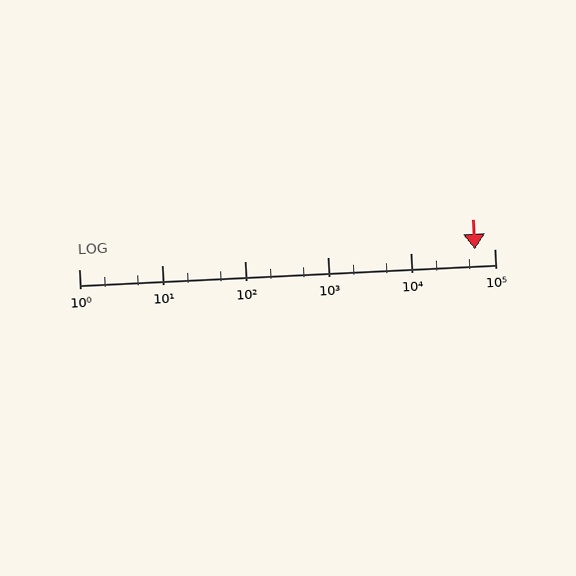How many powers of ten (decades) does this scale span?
The scale spans 5 decades, from 1 to 100000.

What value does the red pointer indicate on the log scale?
The pointer indicates approximately 59000.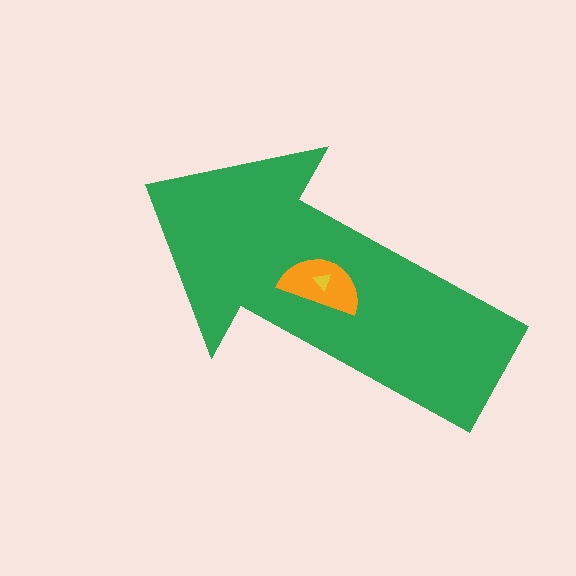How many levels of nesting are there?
3.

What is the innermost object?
The yellow triangle.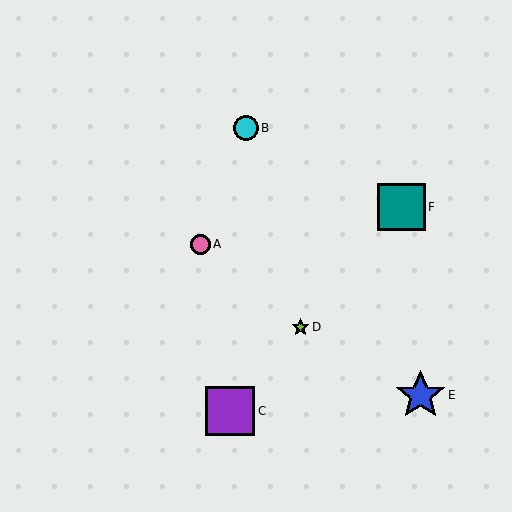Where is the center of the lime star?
The center of the lime star is at (301, 327).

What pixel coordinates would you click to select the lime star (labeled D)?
Click at (301, 327) to select the lime star D.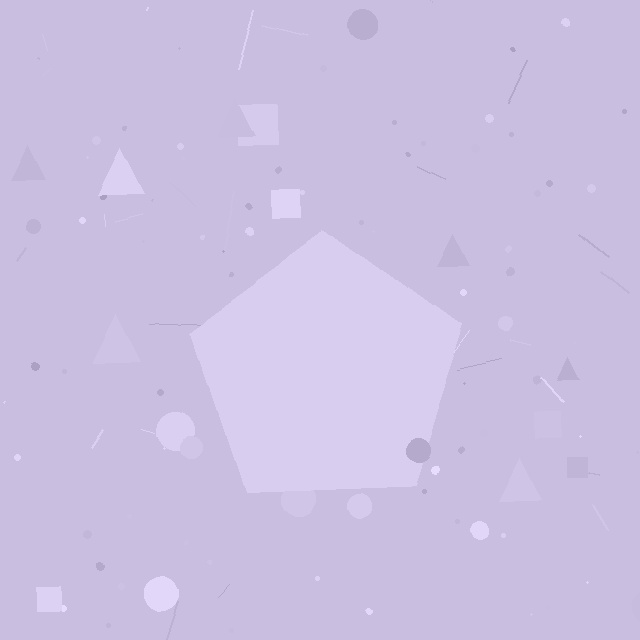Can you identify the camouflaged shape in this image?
The camouflaged shape is a pentagon.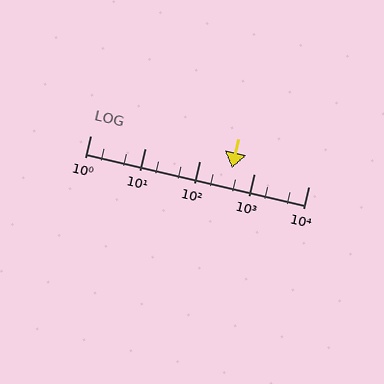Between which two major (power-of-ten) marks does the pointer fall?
The pointer is between 100 and 1000.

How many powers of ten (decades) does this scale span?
The scale spans 4 decades, from 1 to 10000.